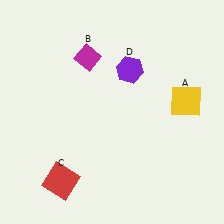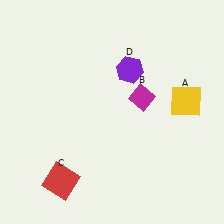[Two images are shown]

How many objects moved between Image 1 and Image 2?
1 object moved between the two images.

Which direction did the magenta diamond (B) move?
The magenta diamond (B) moved right.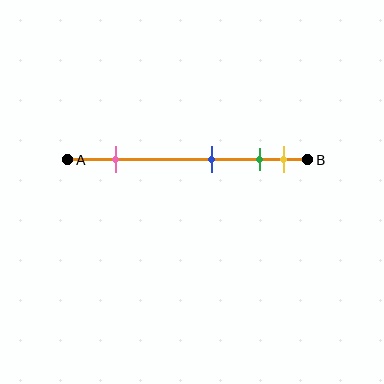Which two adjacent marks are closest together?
The green and yellow marks are the closest adjacent pair.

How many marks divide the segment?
There are 4 marks dividing the segment.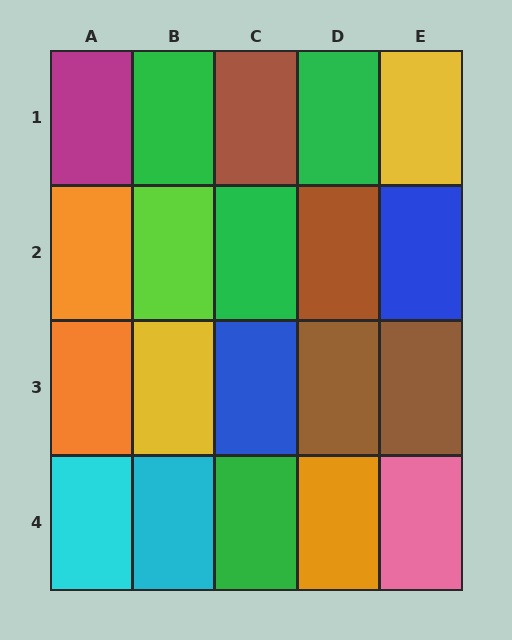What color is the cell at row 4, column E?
Pink.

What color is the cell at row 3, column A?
Orange.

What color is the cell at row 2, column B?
Lime.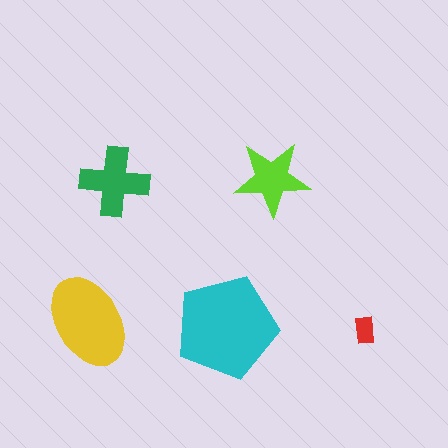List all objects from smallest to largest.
The red rectangle, the lime star, the green cross, the yellow ellipse, the cyan pentagon.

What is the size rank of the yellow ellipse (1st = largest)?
2nd.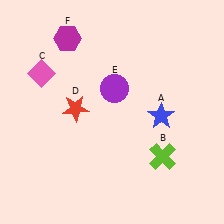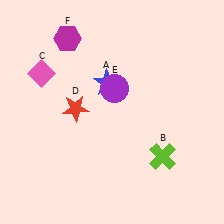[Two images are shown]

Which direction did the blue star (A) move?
The blue star (A) moved left.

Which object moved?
The blue star (A) moved left.